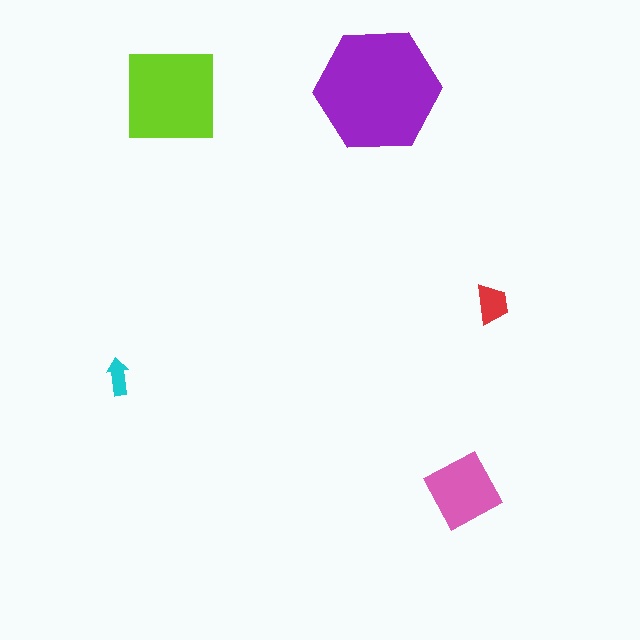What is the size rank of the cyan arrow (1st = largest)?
5th.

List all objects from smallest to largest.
The cyan arrow, the red trapezoid, the pink diamond, the lime square, the purple hexagon.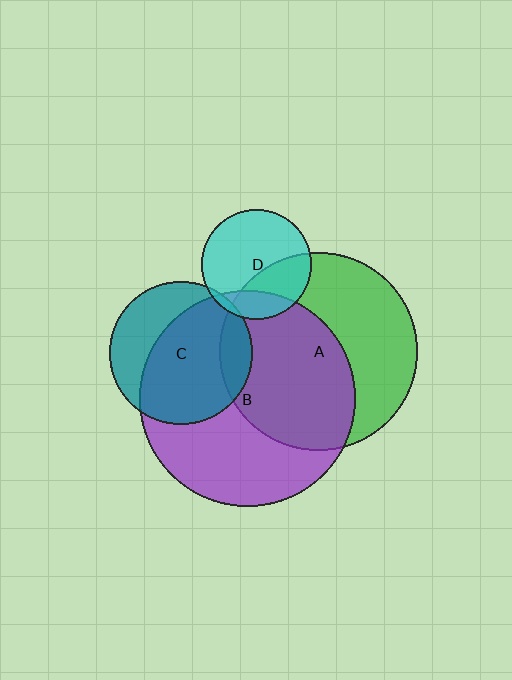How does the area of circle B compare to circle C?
Approximately 2.3 times.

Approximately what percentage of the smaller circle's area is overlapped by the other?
Approximately 65%.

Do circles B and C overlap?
Yes.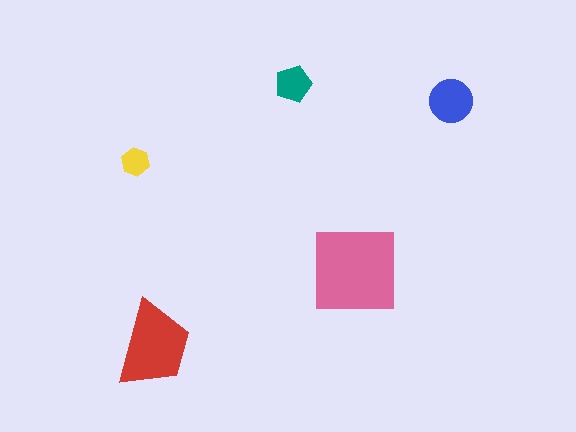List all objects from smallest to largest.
The yellow hexagon, the teal pentagon, the blue circle, the red trapezoid, the pink square.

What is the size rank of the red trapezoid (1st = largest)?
2nd.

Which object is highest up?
The teal pentagon is topmost.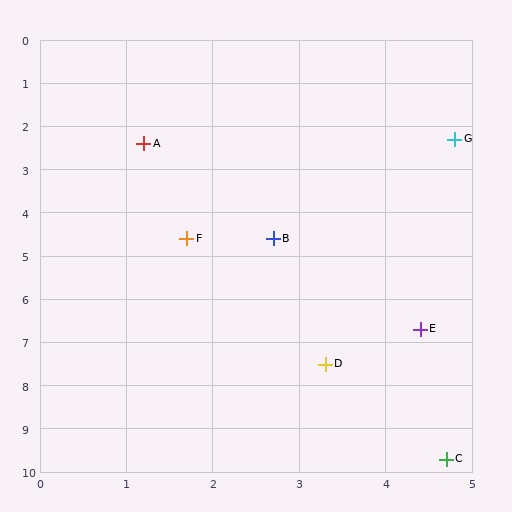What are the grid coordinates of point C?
Point C is at approximately (4.7, 9.7).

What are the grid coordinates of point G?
Point G is at approximately (4.8, 2.3).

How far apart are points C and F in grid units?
Points C and F are about 5.9 grid units apart.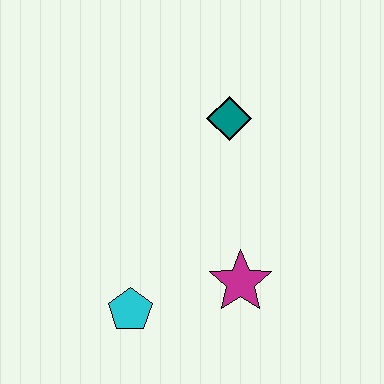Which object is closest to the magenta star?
The cyan pentagon is closest to the magenta star.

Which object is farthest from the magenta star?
The teal diamond is farthest from the magenta star.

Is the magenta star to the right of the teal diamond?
Yes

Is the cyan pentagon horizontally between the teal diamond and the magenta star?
No